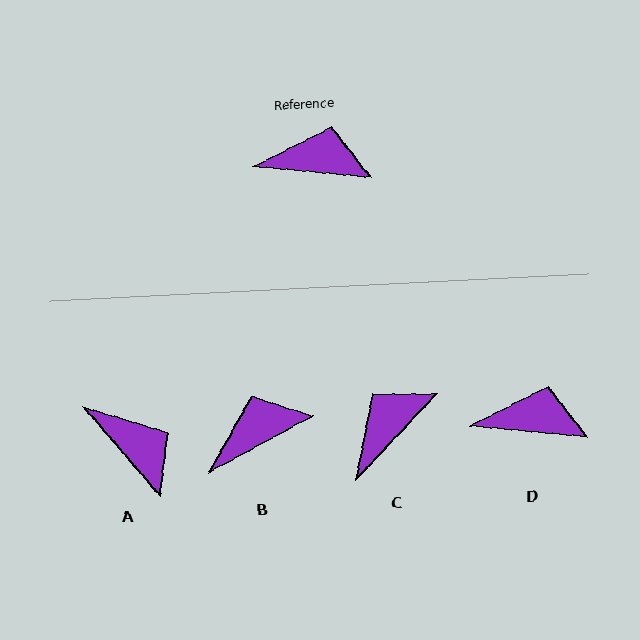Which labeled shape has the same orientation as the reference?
D.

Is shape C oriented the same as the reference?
No, it is off by about 52 degrees.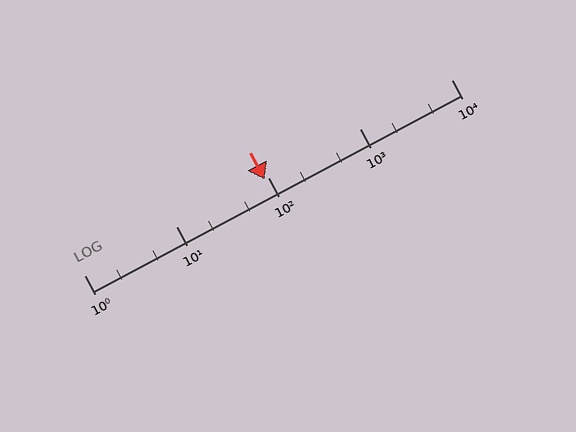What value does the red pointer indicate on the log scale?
The pointer indicates approximately 93.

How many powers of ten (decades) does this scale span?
The scale spans 4 decades, from 1 to 10000.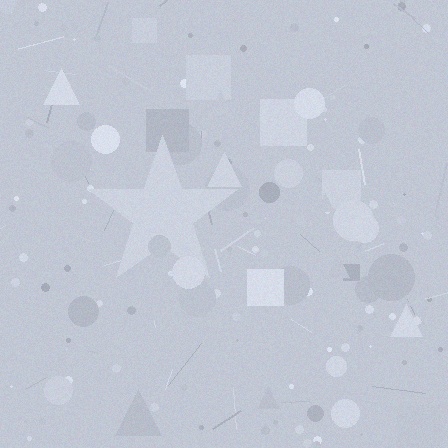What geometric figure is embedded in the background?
A star is embedded in the background.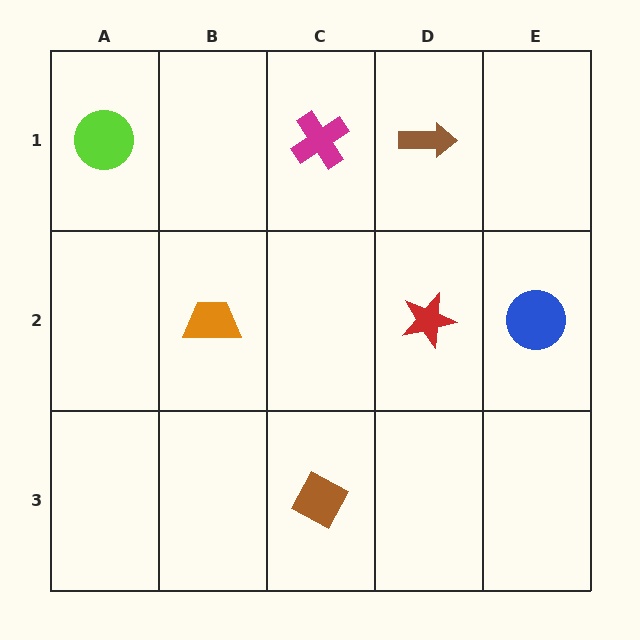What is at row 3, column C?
A brown diamond.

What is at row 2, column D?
A red star.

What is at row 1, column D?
A brown arrow.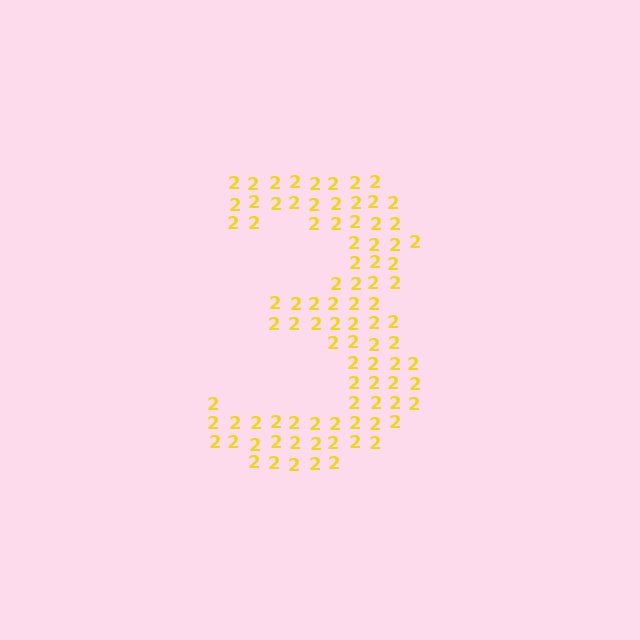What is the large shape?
The large shape is the digit 3.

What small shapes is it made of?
It is made of small digit 2's.